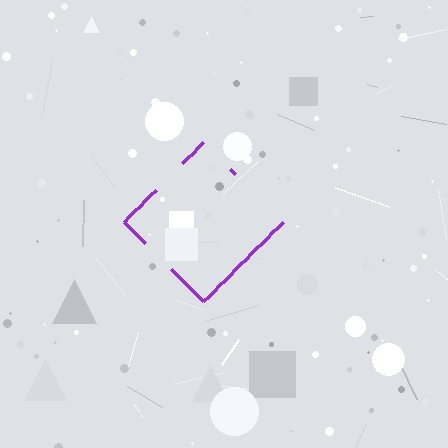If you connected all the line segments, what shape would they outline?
They would outline a diamond.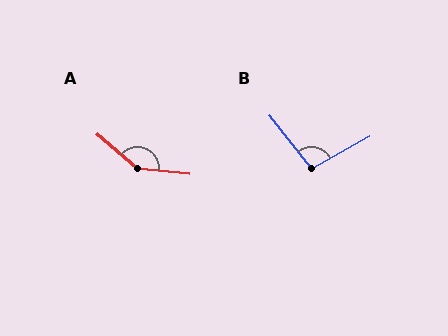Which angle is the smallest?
B, at approximately 99 degrees.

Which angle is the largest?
A, at approximately 145 degrees.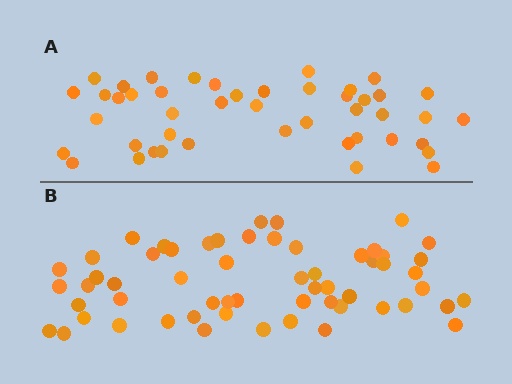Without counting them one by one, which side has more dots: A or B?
Region B (the bottom region) has more dots.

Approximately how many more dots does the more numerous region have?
Region B has approximately 15 more dots than region A.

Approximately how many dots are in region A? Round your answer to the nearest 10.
About 40 dots. (The exact count is 45, which rounds to 40.)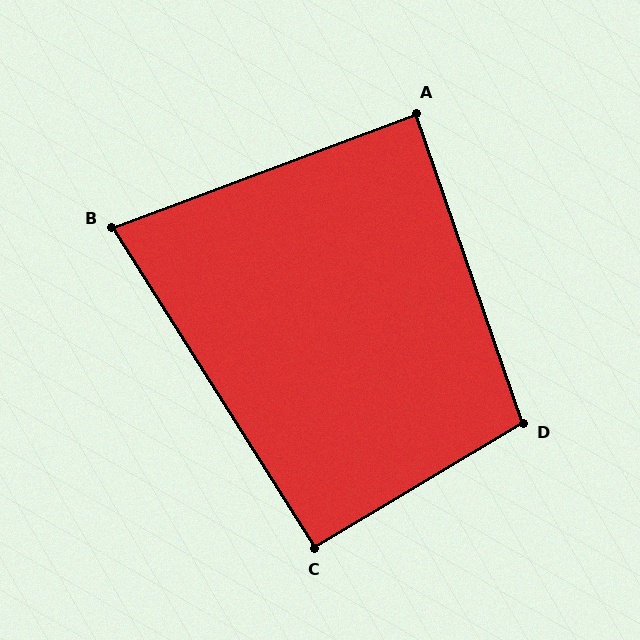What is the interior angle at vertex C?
Approximately 91 degrees (approximately right).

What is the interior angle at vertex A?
Approximately 89 degrees (approximately right).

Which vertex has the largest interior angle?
D, at approximately 102 degrees.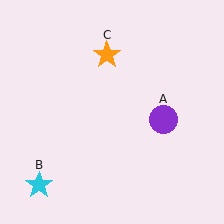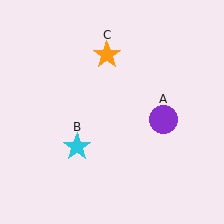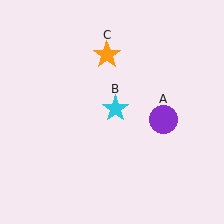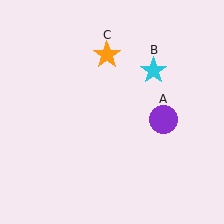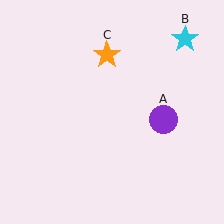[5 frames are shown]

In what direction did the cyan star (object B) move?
The cyan star (object B) moved up and to the right.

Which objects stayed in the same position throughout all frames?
Purple circle (object A) and orange star (object C) remained stationary.